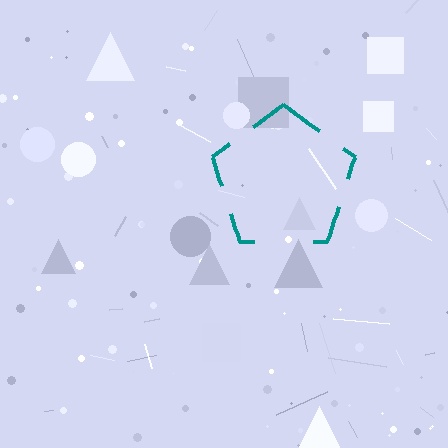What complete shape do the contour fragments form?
The contour fragments form a pentagon.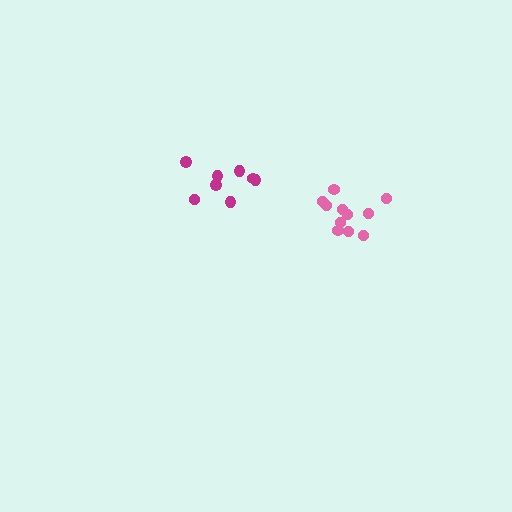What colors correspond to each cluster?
The clusters are colored: magenta, pink.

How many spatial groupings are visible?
There are 2 spatial groupings.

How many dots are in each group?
Group 1: 8 dots, Group 2: 11 dots (19 total).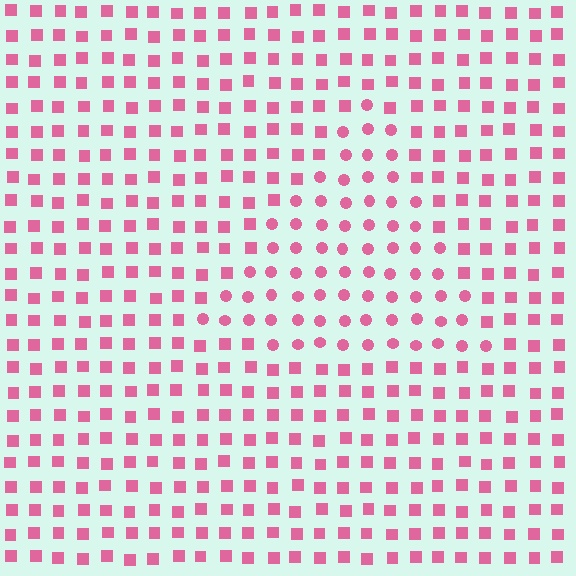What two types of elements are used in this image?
The image uses circles inside the triangle region and squares outside it.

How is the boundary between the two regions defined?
The boundary is defined by a change in element shape: circles inside vs. squares outside. All elements share the same color and spacing.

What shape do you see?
I see a triangle.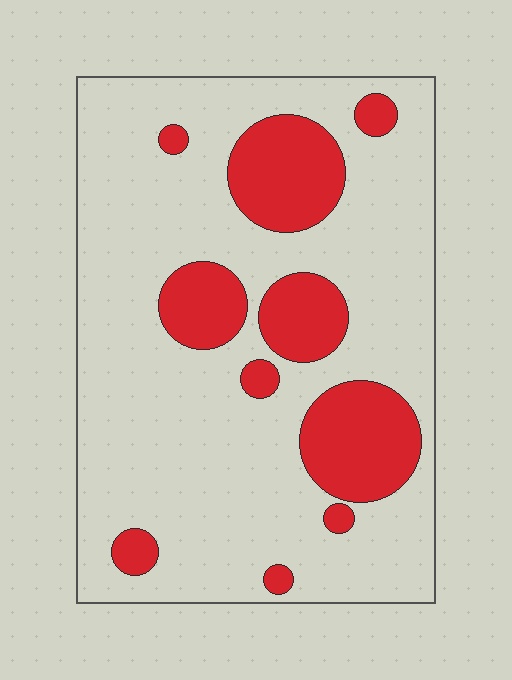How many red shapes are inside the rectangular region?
10.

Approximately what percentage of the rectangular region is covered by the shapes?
Approximately 20%.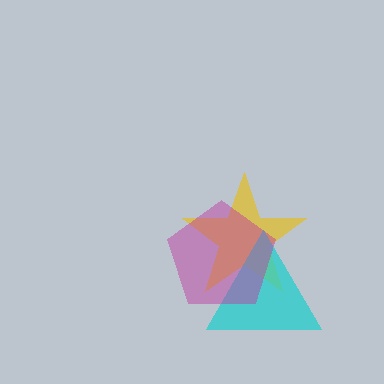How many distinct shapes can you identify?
There are 3 distinct shapes: a yellow star, a cyan triangle, a magenta pentagon.